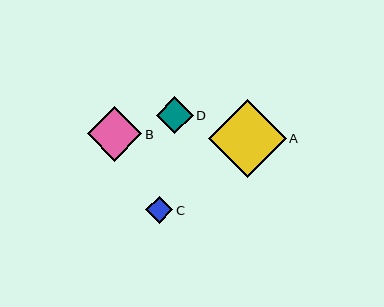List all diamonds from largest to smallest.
From largest to smallest: A, B, D, C.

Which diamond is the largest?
Diamond A is the largest with a size of approximately 78 pixels.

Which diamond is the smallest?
Diamond C is the smallest with a size of approximately 28 pixels.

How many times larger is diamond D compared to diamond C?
Diamond D is approximately 1.3 times the size of diamond C.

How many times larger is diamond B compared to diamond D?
Diamond B is approximately 1.5 times the size of diamond D.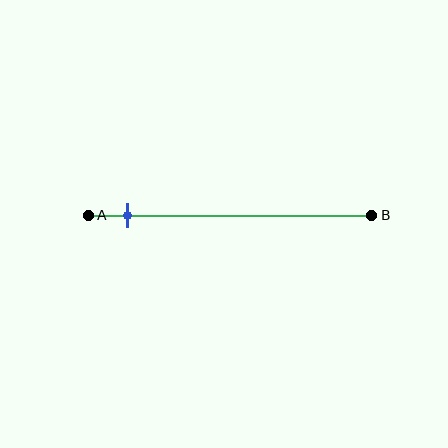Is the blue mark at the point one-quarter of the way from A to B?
No, the mark is at about 15% from A, not at the 25% one-quarter point.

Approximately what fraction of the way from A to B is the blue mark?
The blue mark is approximately 15% of the way from A to B.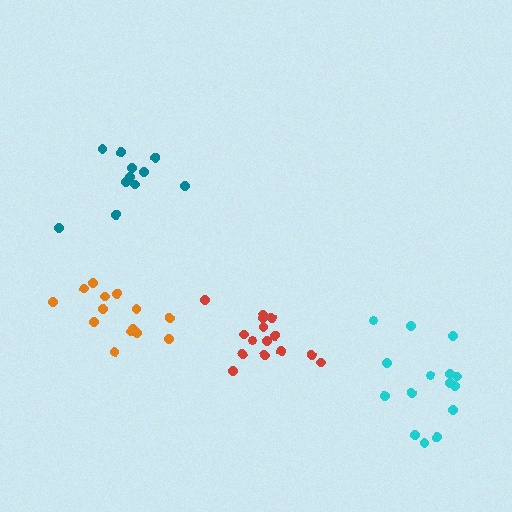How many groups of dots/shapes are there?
There are 4 groups.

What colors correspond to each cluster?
The clusters are colored: teal, red, orange, cyan.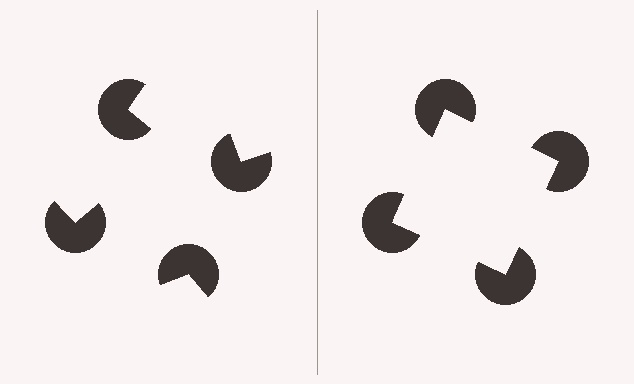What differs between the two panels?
The pac-man discs are positioned identically on both sides; only the wedge orientations differ. On the right they align to a square; on the left they are misaligned.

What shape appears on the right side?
An illusory square.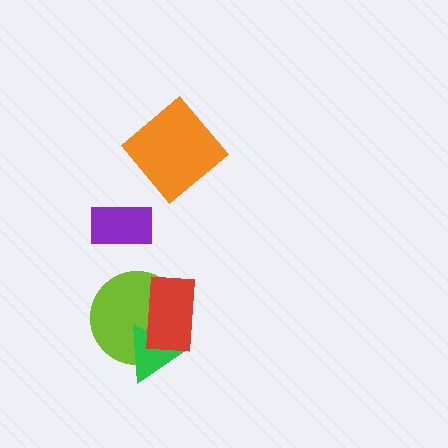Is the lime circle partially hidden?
Yes, it is partially covered by another shape.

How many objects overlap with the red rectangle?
2 objects overlap with the red rectangle.